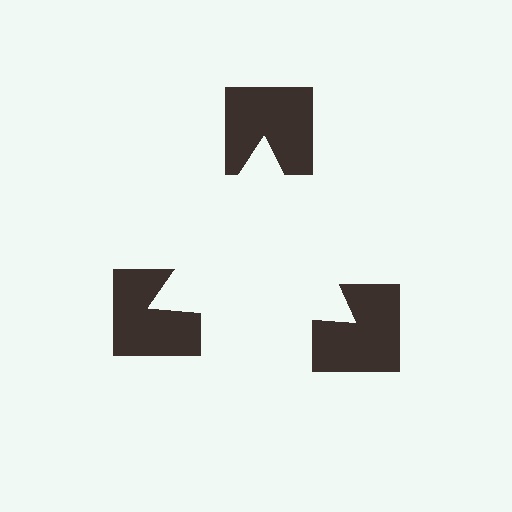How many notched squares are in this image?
There are 3 — one at each vertex of the illusory triangle.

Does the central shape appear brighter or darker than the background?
It typically appears slightly brighter than the background, even though no actual brightness change is drawn.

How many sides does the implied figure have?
3 sides.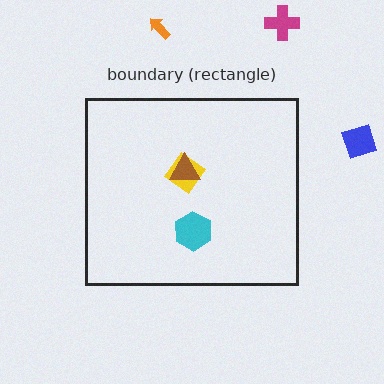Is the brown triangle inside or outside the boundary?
Inside.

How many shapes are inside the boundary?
3 inside, 3 outside.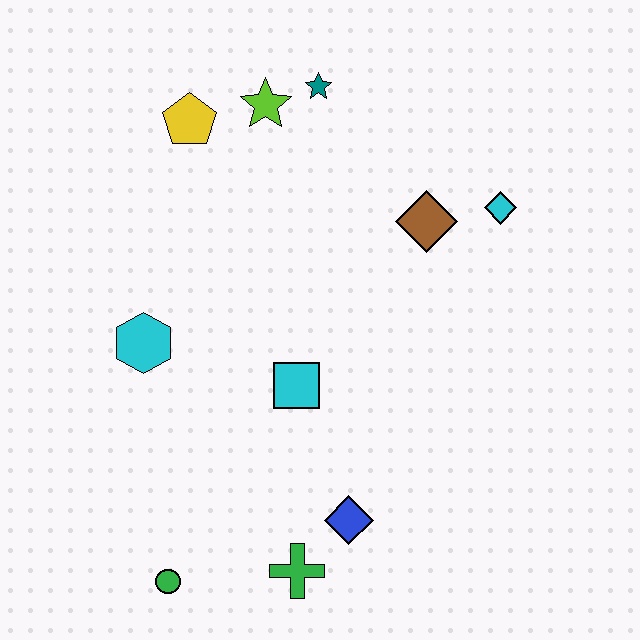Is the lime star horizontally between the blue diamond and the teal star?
No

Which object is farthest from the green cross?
The teal star is farthest from the green cross.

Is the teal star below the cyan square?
No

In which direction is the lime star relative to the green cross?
The lime star is above the green cross.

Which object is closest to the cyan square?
The blue diamond is closest to the cyan square.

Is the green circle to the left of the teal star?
Yes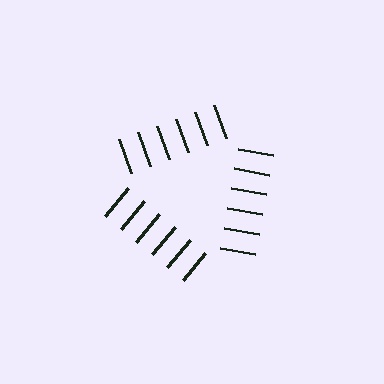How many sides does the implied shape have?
3 sides — the line-ends trace a triangle.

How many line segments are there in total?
18 — 6 along each of the 3 edges.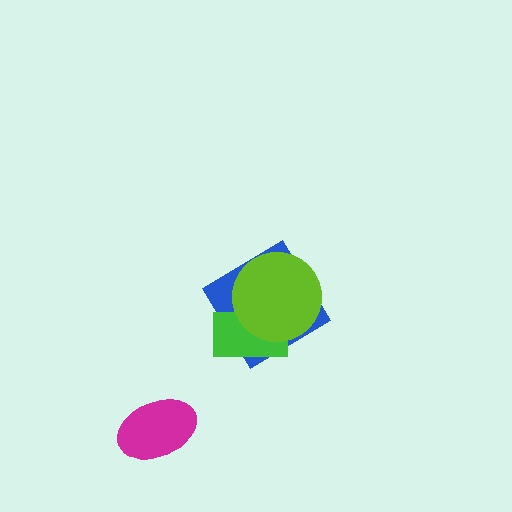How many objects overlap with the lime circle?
2 objects overlap with the lime circle.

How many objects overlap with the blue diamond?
2 objects overlap with the blue diamond.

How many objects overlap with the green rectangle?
2 objects overlap with the green rectangle.